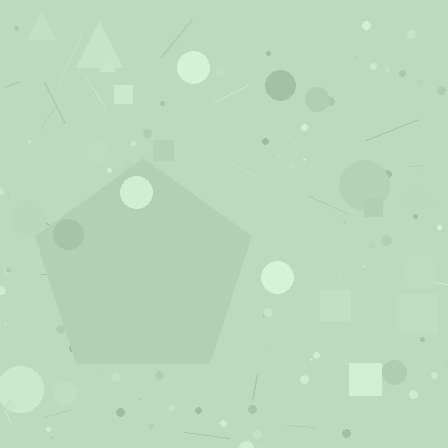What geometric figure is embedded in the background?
A pentagon is embedded in the background.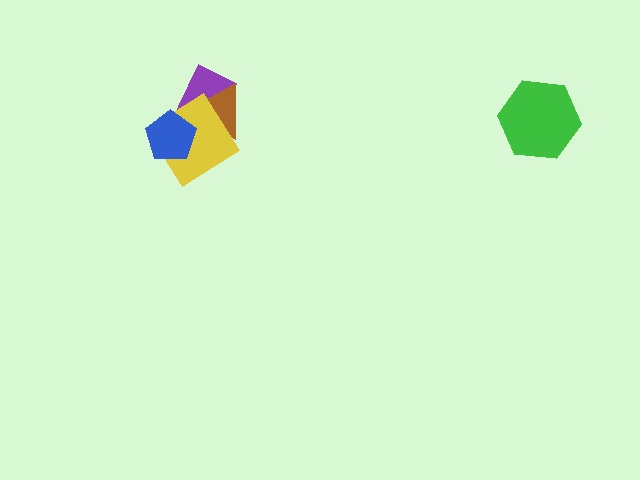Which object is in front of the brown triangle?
The yellow diamond is in front of the brown triangle.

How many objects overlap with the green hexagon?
0 objects overlap with the green hexagon.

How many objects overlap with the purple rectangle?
3 objects overlap with the purple rectangle.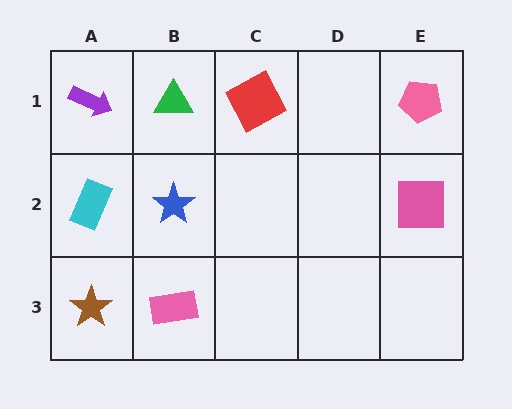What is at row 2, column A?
A cyan rectangle.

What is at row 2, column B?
A blue star.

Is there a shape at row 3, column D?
No, that cell is empty.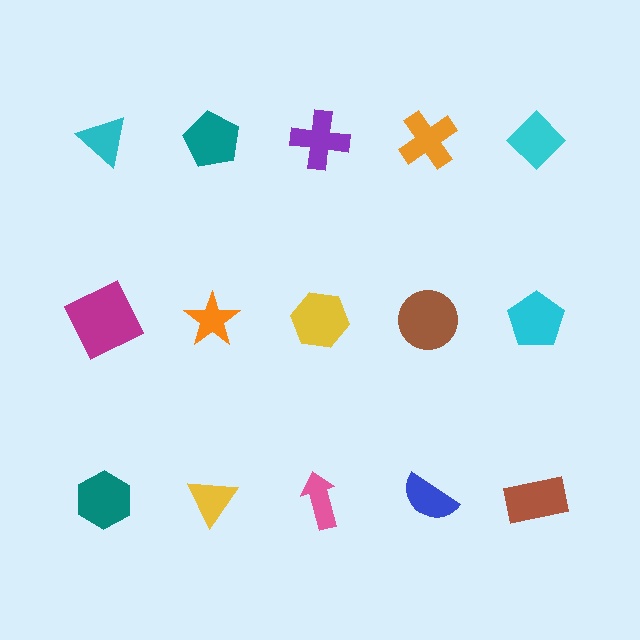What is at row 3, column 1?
A teal hexagon.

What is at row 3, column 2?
A yellow triangle.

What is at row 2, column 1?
A magenta square.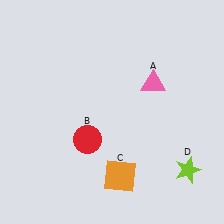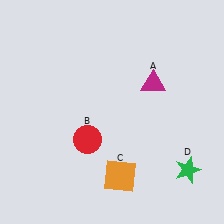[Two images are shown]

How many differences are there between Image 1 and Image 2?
There are 2 differences between the two images.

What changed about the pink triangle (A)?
In Image 1, A is pink. In Image 2, it changed to magenta.